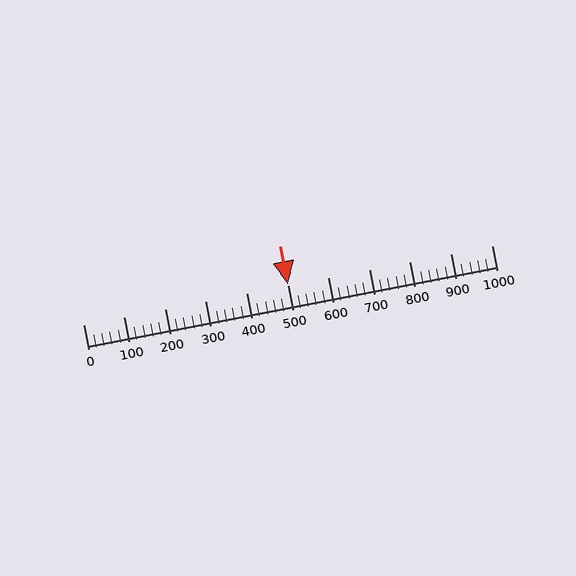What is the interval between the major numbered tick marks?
The major tick marks are spaced 100 units apart.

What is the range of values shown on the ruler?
The ruler shows values from 0 to 1000.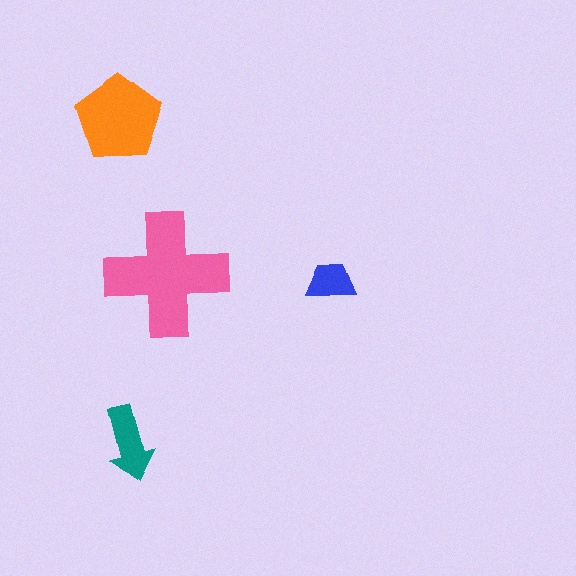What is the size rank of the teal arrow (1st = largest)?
3rd.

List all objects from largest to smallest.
The pink cross, the orange pentagon, the teal arrow, the blue trapezoid.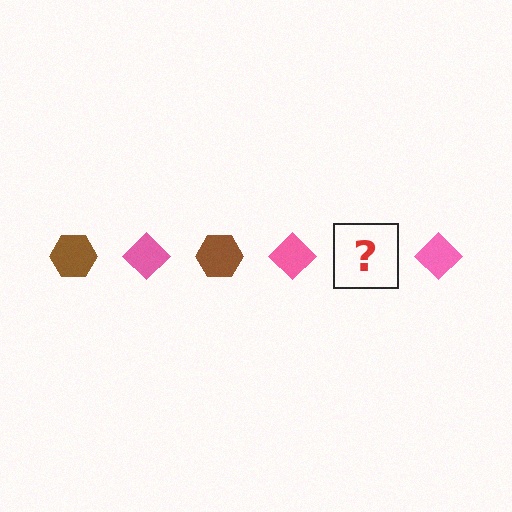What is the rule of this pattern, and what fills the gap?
The rule is that the pattern alternates between brown hexagon and pink diamond. The gap should be filled with a brown hexagon.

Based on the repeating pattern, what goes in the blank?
The blank should be a brown hexagon.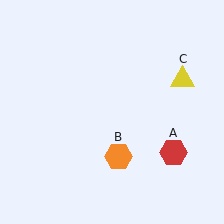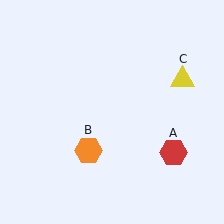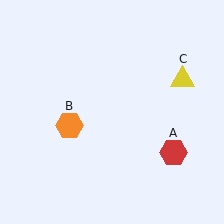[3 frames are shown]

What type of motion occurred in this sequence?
The orange hexagon (object B) rotated clockwise around the center of the scene.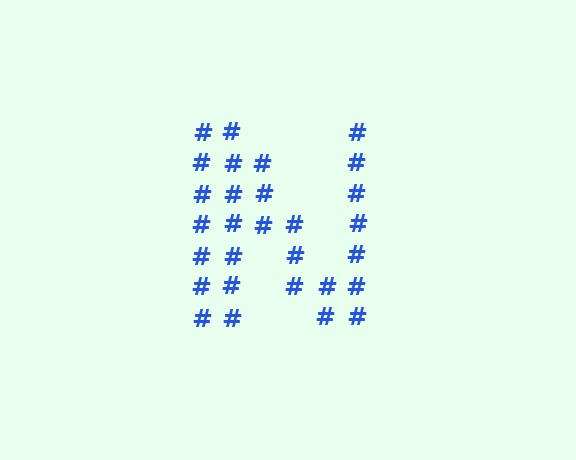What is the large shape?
The large shape is the letter N.